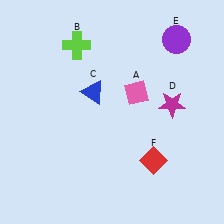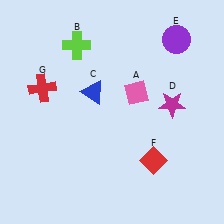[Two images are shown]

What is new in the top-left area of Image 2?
A red cross (G) was added in the top-left area of Image 2.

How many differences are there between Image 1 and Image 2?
There is 1 difference between the two images.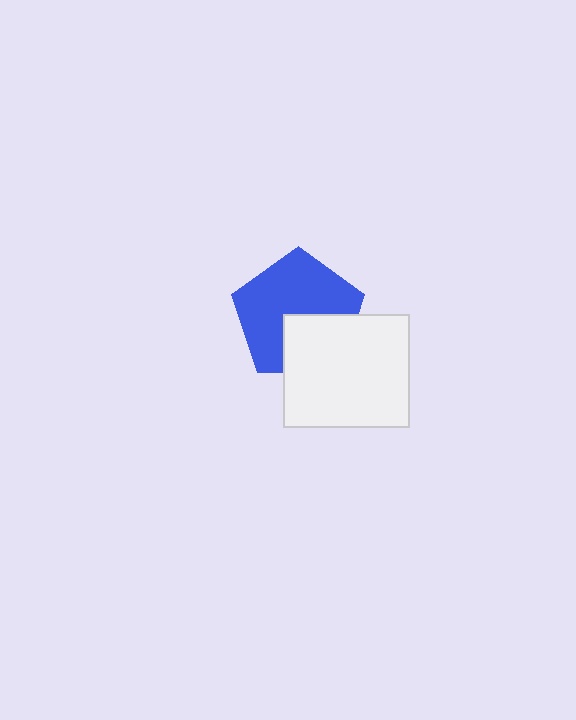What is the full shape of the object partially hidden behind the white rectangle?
The partially hidden object is a blue pentagon.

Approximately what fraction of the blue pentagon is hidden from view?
Roughly 33% of the blue pentagon is hidden behind the white rectangle.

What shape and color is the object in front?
The object in front is a white rectangle.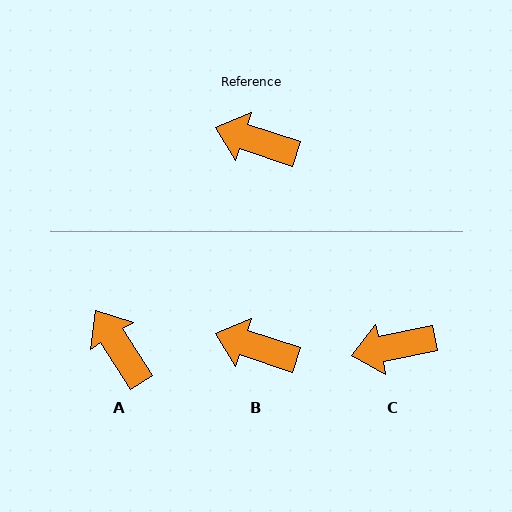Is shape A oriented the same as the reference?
No, it is off by about 39 degrees.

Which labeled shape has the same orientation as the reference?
B.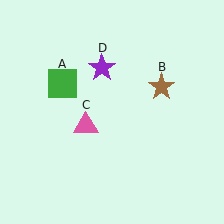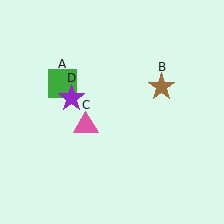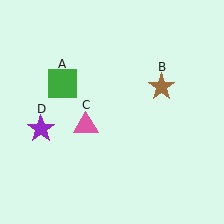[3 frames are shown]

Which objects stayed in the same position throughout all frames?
Green square (object A) and brown star (object B) and pink triangle (object C) remained stationary.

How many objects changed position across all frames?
1 object changed position: purple star (object D).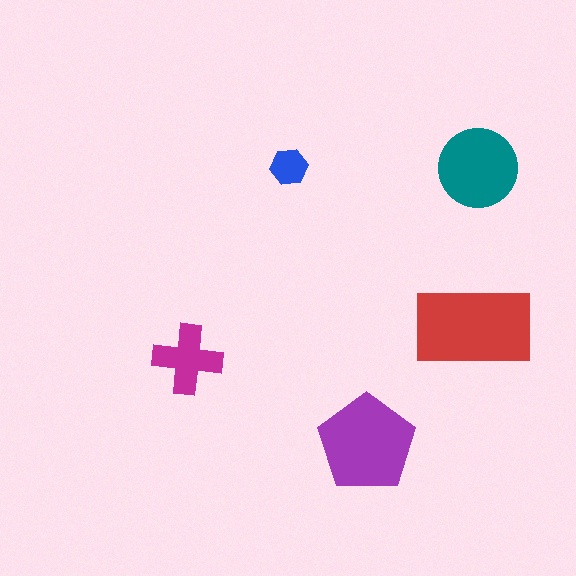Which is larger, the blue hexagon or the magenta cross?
The magenta cross.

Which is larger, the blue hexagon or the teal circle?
The teal circle.